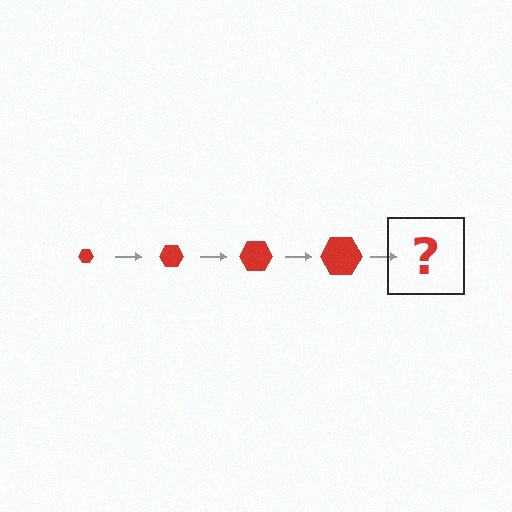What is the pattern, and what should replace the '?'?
The pattern is that the hexagon gets progressively larger each step. The '?' should be a red hexagon, larger than the previous one.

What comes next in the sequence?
The next element should be a red hexagon, larger than the previous one.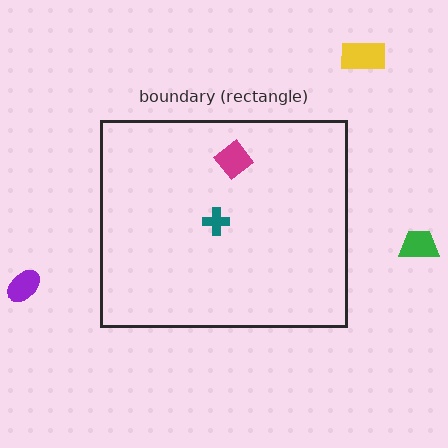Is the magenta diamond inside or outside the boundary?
Inside.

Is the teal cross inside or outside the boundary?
Inside.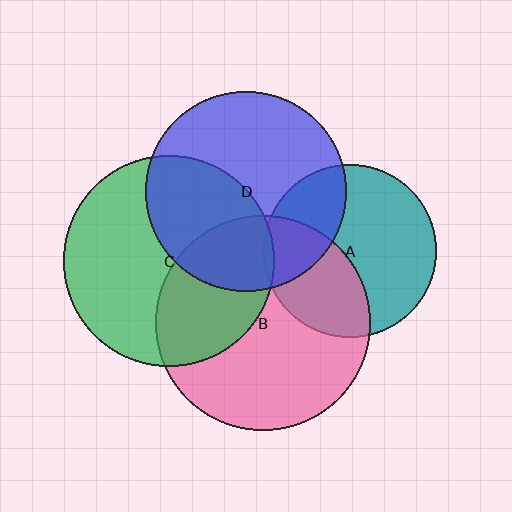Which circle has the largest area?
Circle B (pink).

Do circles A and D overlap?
Yes.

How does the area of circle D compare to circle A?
Approximately 1.3 times.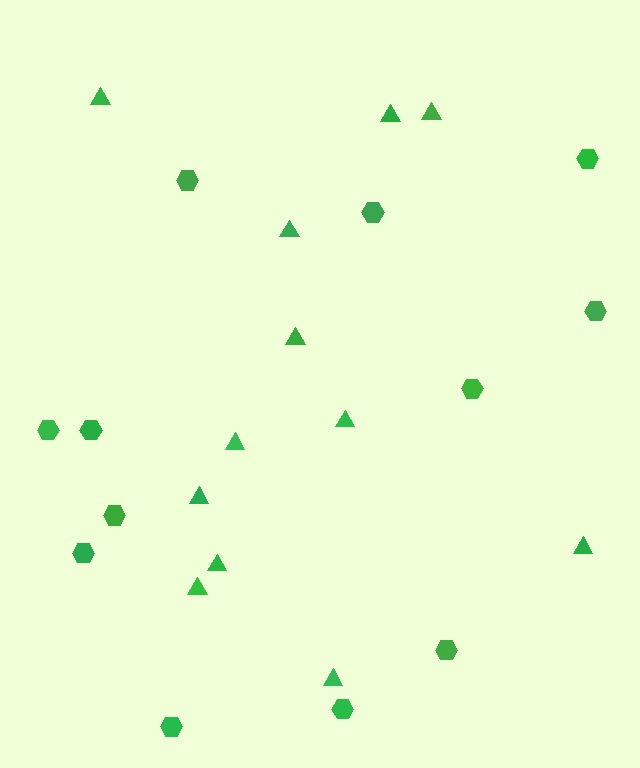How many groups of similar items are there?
There are 2 groups: one group of triangles (12) and one group of hexagons (12).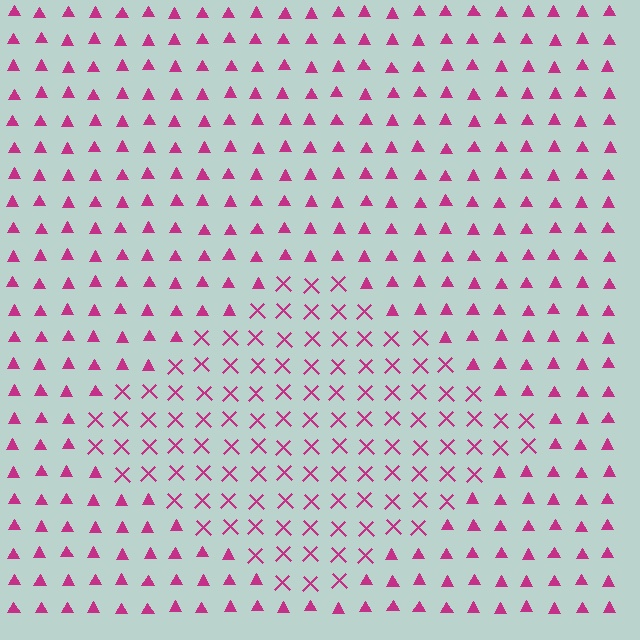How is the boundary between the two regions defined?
The boundary is defined by a change in element shape: X marks inside vs. triangles outside. All elements share the same color and spacing.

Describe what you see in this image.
The image is filled with small magenta elements arranged in a uniform grid. A diamond-shaped region contains X marks, while the surrounding area contains triangles. The boundary is defined purely by the change in element shape.